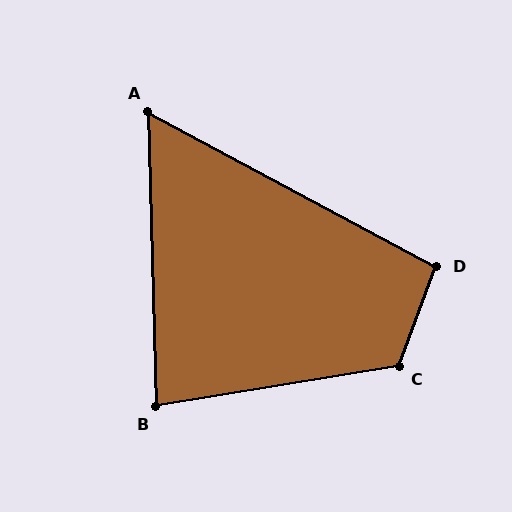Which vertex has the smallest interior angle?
A, at approximately 60 degrees.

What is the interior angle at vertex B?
Approximately 82 degrees (acute).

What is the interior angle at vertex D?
Approximately 98 degrees (obtuse).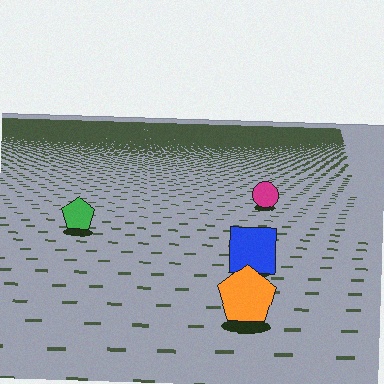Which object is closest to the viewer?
The orange pentagon is closest. The texture marks near it are larger and more spread out.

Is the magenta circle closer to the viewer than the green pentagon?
No. The green pentagon is closer — you can tell from the texture gradient: the ground texture is coarser near it.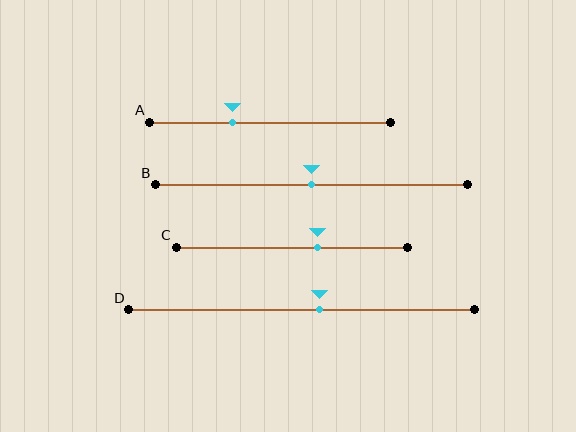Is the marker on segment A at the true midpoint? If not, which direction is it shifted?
No, the marker on segment A is shifted to the left by about 16% of the segment length.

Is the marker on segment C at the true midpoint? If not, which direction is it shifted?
No, the marker on segment C is shifted to the right by about 11% of the segment length.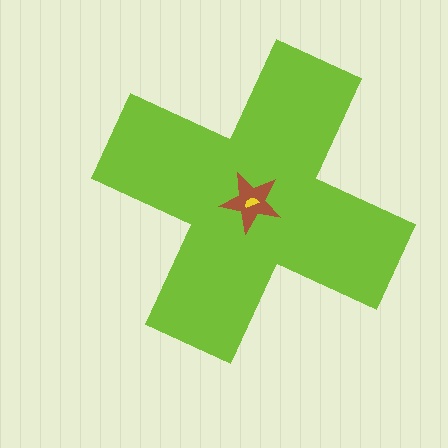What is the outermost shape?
The lime cross.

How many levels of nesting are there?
3.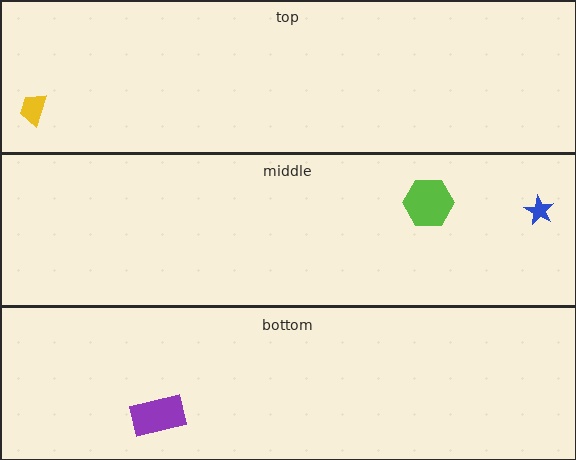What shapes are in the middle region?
The blue star, the lime hexagon.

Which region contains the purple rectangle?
The bottom region.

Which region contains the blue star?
The middle region.